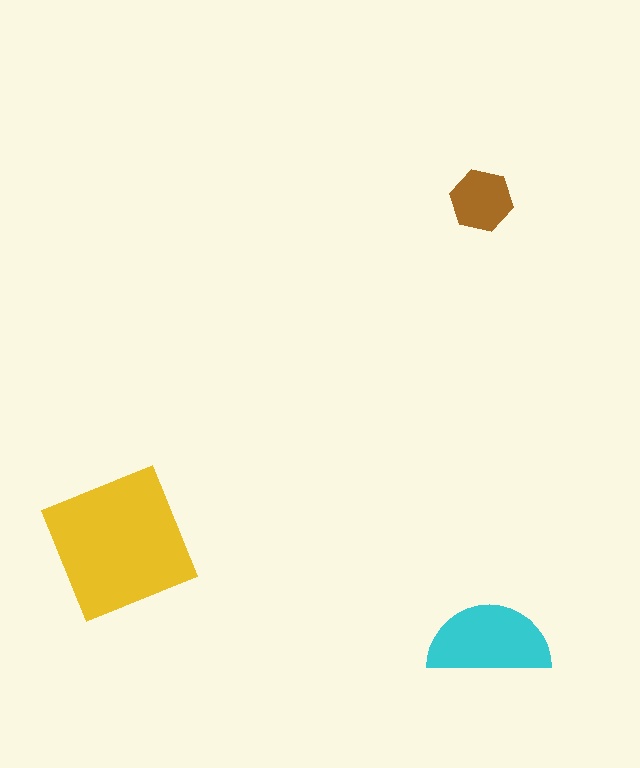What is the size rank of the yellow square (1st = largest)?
1st.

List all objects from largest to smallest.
The yellow square, the cyan semicircle, the brown hexagon.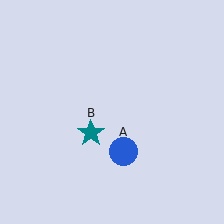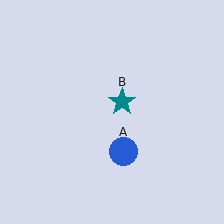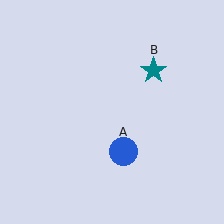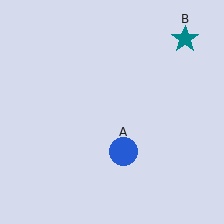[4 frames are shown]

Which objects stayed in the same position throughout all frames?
Blue circle (object A) remained stationary.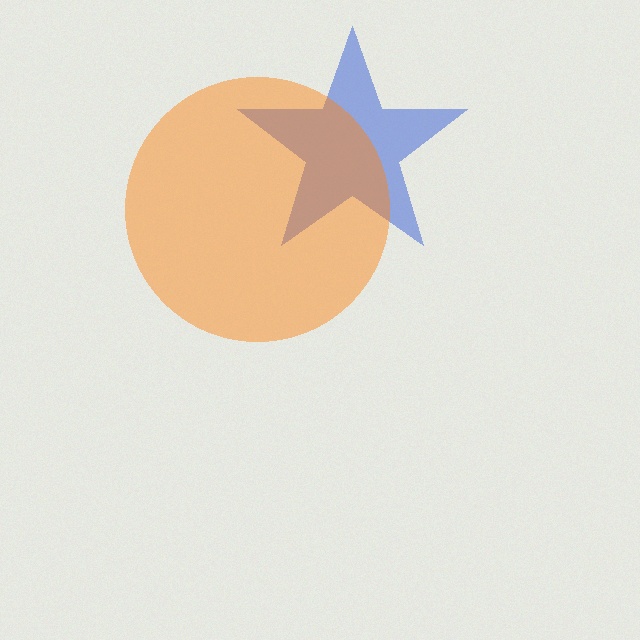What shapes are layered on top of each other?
The layered shapes are: a blue star, an orange circle.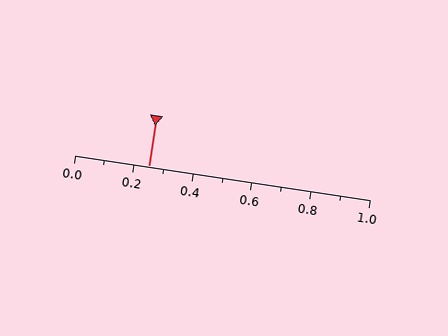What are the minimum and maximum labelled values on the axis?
The axis runs from 0.0 to 1.0.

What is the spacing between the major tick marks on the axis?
The major ticks are spaced 0.2 apart.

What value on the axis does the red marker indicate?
The marker indicates approximately 0.25.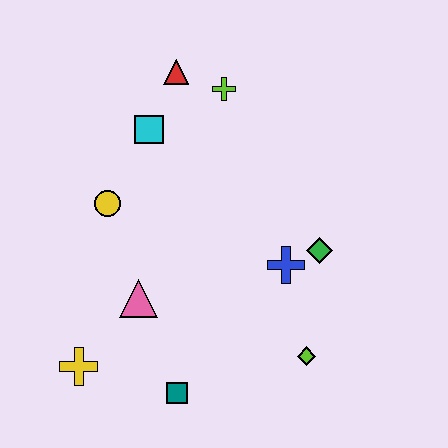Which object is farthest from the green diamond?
The yellow cross is farthest from the green diamond.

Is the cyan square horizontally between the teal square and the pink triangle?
Yes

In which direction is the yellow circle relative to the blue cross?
The yellow circle is to the left of the blue cross.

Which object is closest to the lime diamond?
The blue cross is closest to the lime diamond.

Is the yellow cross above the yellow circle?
No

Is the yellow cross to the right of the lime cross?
No